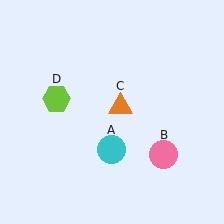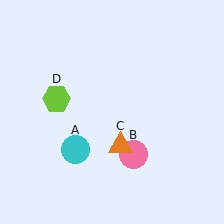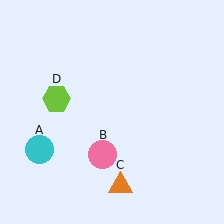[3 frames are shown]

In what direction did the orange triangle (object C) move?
The orange triangle (object C) moved down.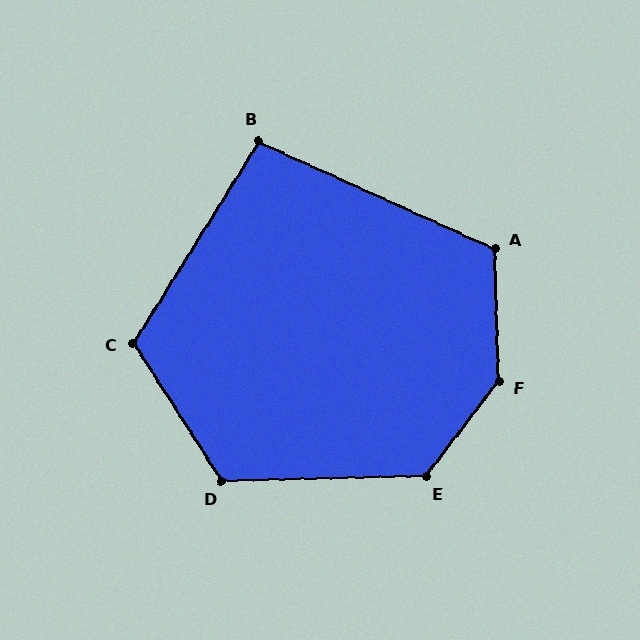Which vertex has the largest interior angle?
F, at approximately 141 degrees.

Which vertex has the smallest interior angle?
B, at approximately 98 degrees.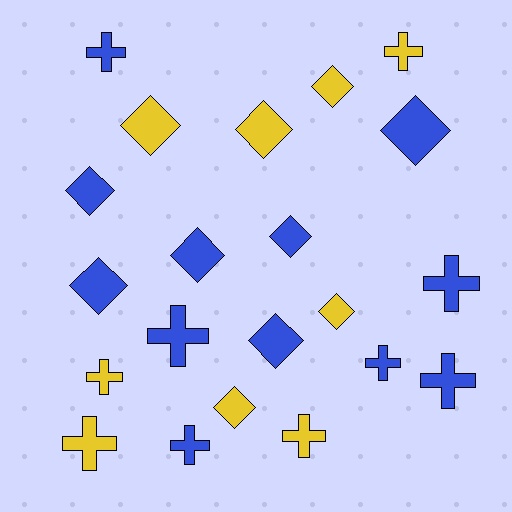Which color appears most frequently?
Blue, with 12 objects.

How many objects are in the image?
There are 21 objects.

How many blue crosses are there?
There are 6 blue crosses.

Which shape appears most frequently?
Diamond, with 11 objects.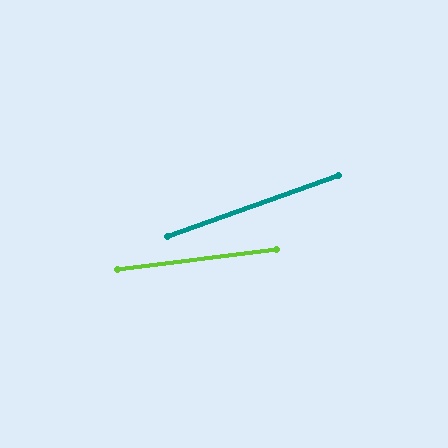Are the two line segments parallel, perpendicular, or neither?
Neither parallel nor perpendicular — they differ by about 12°.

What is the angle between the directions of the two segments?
Approximately 12 degrees.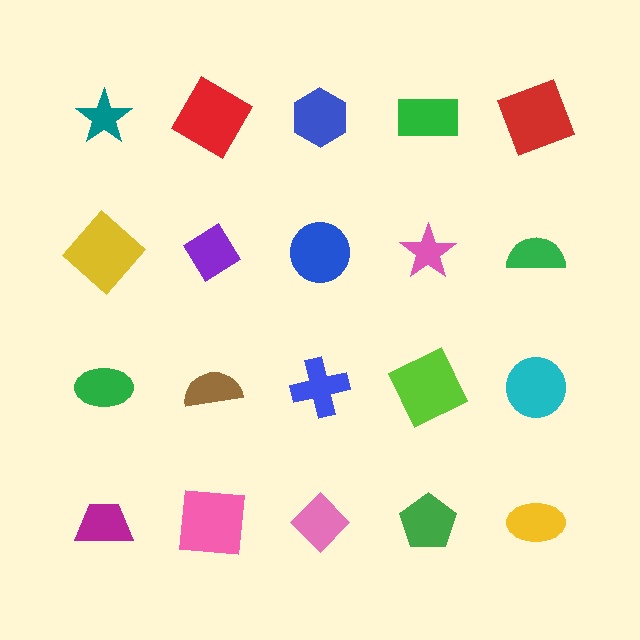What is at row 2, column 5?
A green semicircle.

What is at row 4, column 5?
A yellow ellipse.